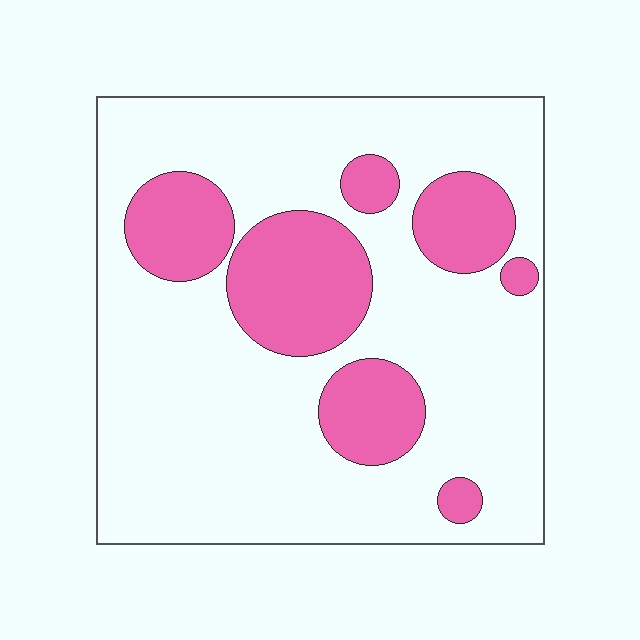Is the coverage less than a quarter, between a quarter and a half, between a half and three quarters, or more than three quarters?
Less than a quarter.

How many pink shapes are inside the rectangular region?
7.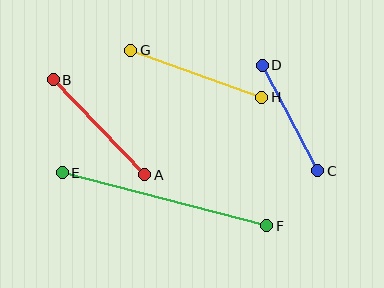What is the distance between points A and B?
The distance is approximately 132 pixels.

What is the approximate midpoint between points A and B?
The midpoint is at approximately (99, 127) pixels.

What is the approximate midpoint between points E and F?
The midpoint is at approximately (164, 199) pixels.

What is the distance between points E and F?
The distance is approximately 211 pixels.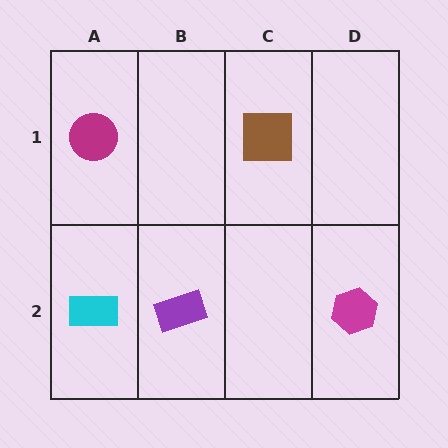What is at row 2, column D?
A magenta hexagon.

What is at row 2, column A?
A cyan rectangle.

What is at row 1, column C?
A brown square.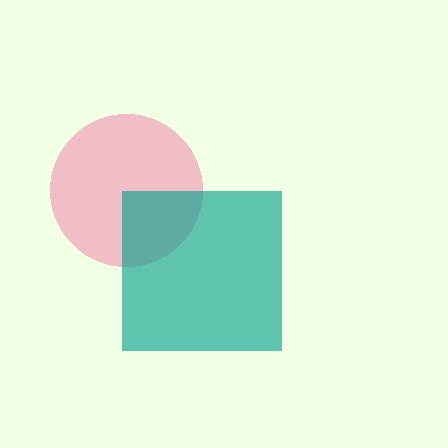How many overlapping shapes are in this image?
There are 2 overlapping shapes in the image.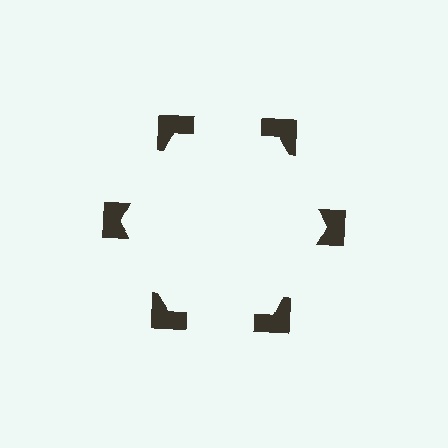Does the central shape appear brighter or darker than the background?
It typically appears slightly brighter than the background, even though no actual brightness change is drawn.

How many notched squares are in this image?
There are 6 — one at each vertex of the illusory hexagon.